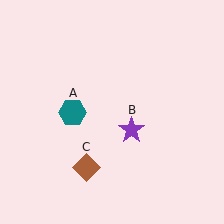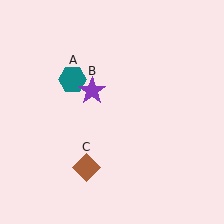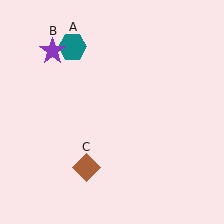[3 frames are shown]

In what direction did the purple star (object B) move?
The purple star (object B) moved up and to the left.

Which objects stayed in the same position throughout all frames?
Brown diamond (object C) remained stationary.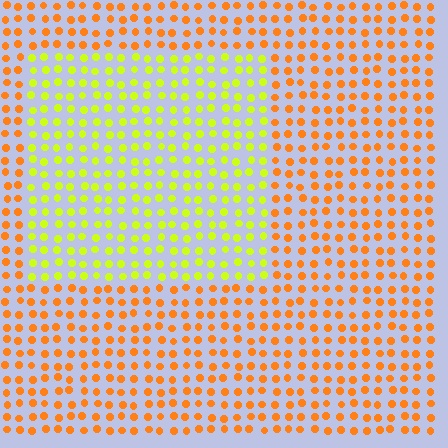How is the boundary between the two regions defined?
The boundary is defined purely by a slight shift in hue (about 46 degrees). Spacing, size, and orientation are identical on both sides.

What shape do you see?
I see a rectangle.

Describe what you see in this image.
The image is filled with small orange elements in a uniform arrangement. A rectangle-shaped region is visible where the elements are tinted to a slightly different hue, forming a subtle color boundary.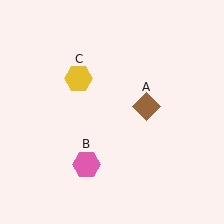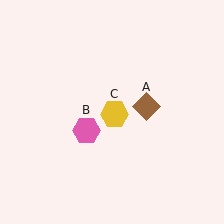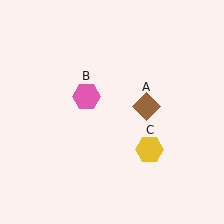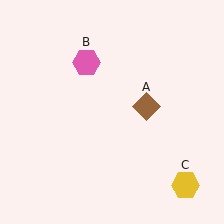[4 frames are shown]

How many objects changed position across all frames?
2 objects changed position: pink hexagon (object B), yellow hexagon (object C).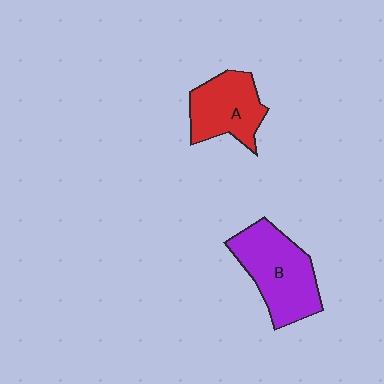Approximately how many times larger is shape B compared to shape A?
Approximately 1.3 times.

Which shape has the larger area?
Shape B (purple).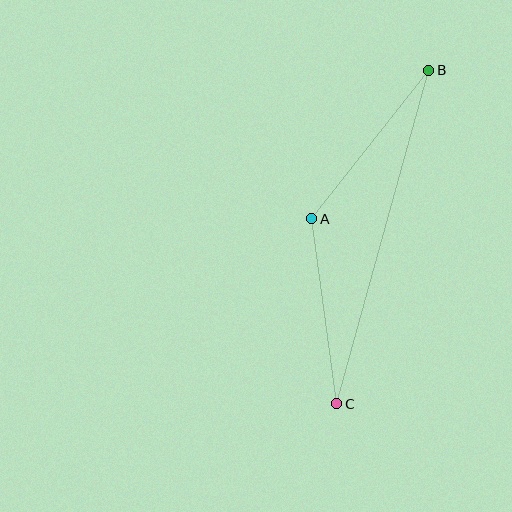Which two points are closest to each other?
Points A and C are closest to each other.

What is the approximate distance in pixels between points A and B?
The distance between A and B is approximately 189 pixels.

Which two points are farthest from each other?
Points B and C are farthest from each other.